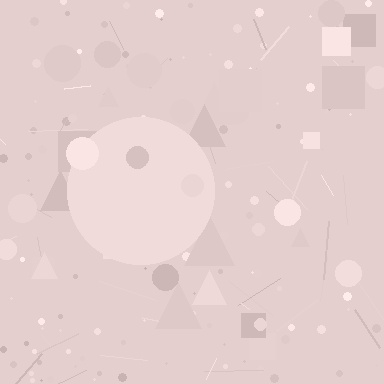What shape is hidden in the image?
A circle is hidden in the image.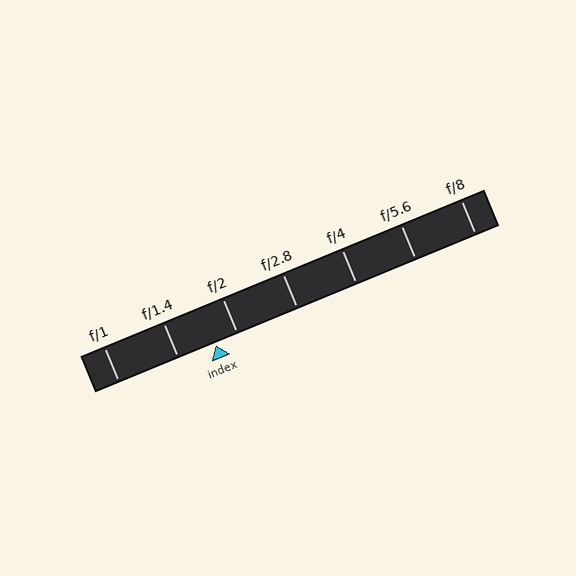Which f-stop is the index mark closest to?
The index mark is closest to f/2.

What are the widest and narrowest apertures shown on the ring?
The widest aperture shown is f/1 and the narrowest is f/8.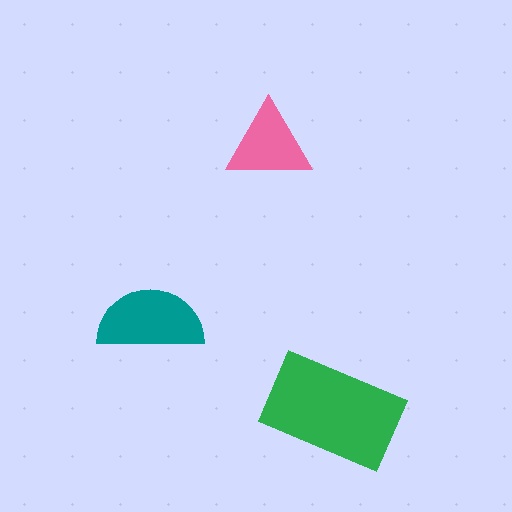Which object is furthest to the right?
The green rectangle is rightmost.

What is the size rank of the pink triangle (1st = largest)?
3rd.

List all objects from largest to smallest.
The green rectangle, the teal semicircle, the pink triangle.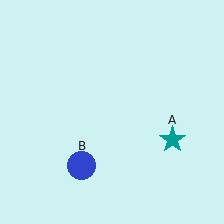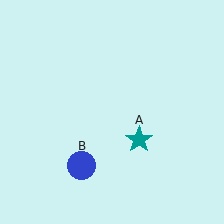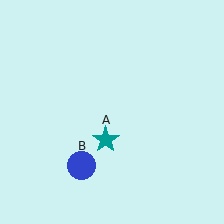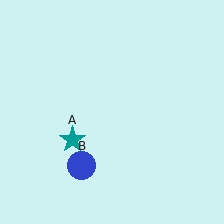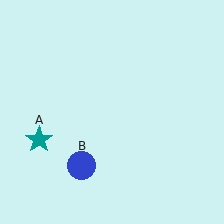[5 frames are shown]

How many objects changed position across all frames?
1 object changed position: teal star (object A).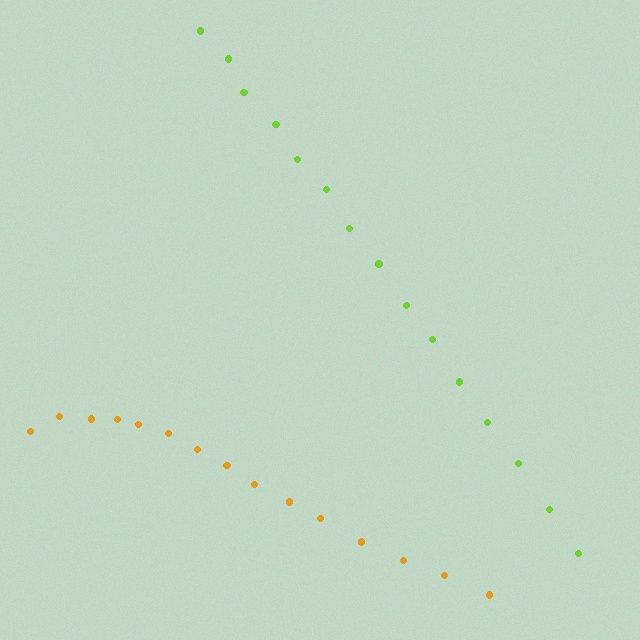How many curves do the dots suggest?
There are 2 distinct paths.